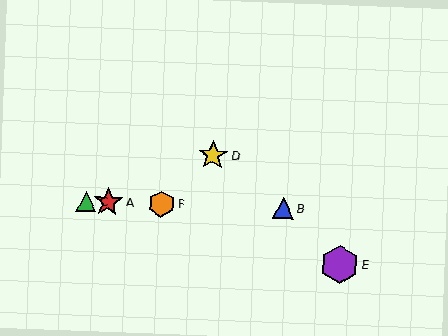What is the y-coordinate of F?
Object F is at y≈204.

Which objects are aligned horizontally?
Objects A, B, C, F are aligned horizontally.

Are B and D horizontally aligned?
No, B is at y≈209 and D is at y≈155.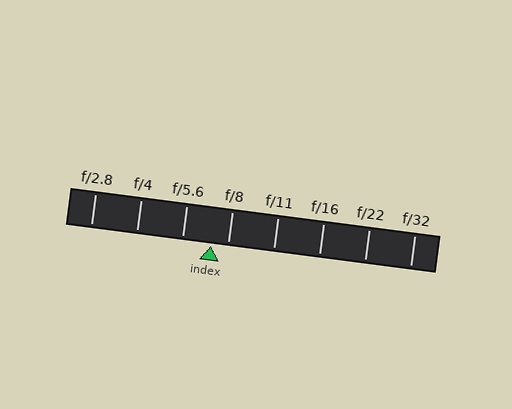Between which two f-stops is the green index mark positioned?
The index mark is between f/5.6 and f/8.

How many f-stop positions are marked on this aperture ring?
There are 8 f-stop positions marked.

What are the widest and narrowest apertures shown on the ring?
The widest aperture shown is f/2.8 and the narrowest is f/32.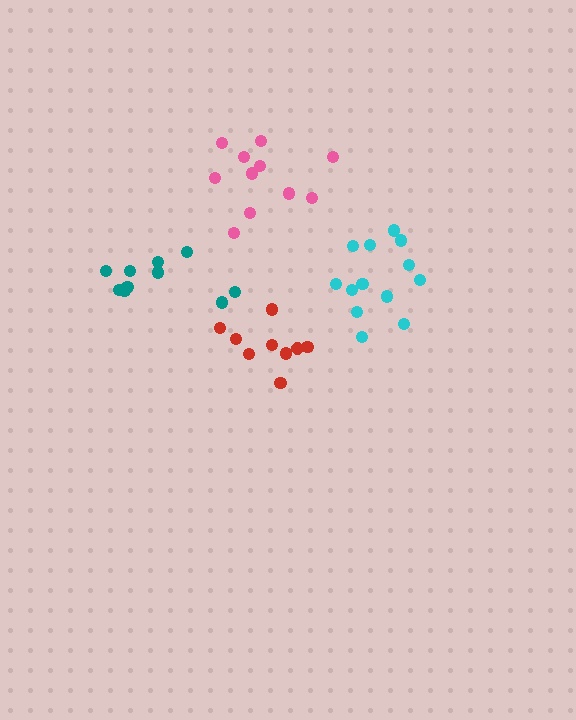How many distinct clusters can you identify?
There are 4 distinct clusters.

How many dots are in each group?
Group 1: 13 dots, Group 2: 10 dots, Group 3: 9 dots, Group 4: 11 dots (43 total).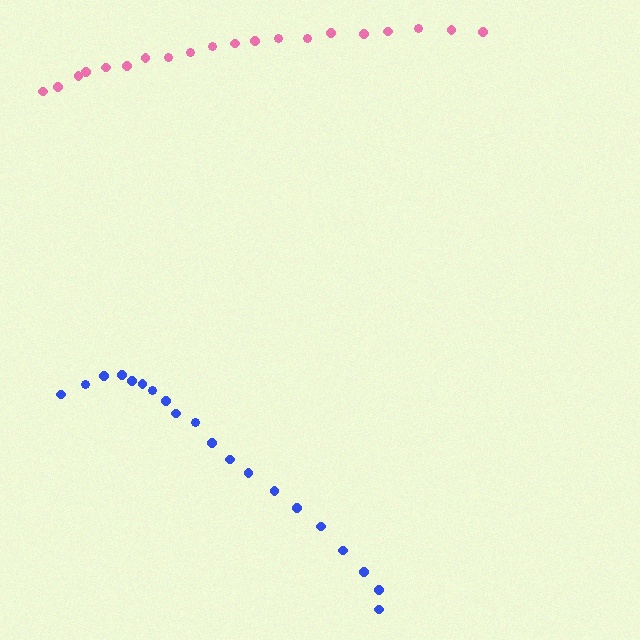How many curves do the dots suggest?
There are 2 distinct paths.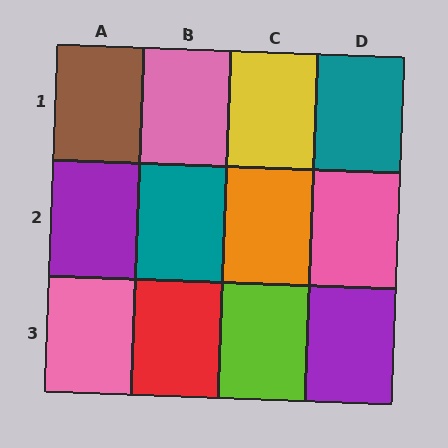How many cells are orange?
1 cell is orange.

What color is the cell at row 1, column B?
Pink.